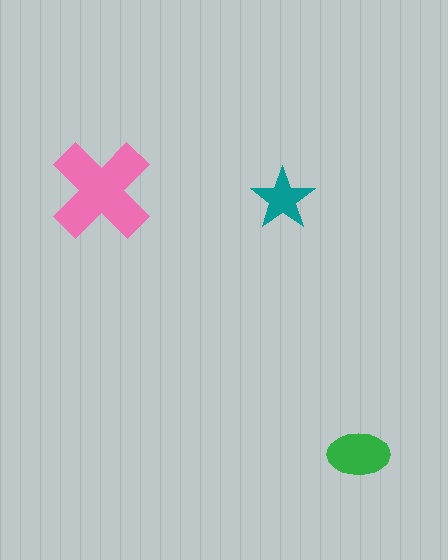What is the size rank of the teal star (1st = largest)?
3rd.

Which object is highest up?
The pink cross is topmost.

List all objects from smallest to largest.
The teal star, the green ellipse, the pink cross.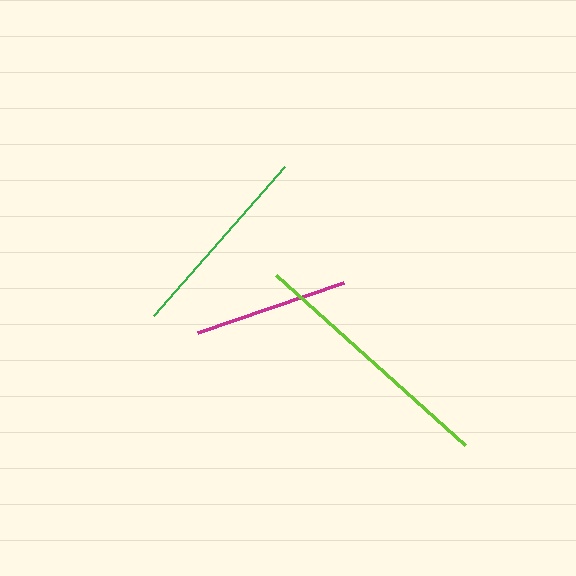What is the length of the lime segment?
The lime segment is approximately 254 pixels long.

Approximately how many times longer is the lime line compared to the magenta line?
The lime line is approximately 1.6 times the length of the magenta line.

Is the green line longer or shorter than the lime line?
The lime line is longer than the green line.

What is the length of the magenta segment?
The magenta segment is approximately 155 pixels long.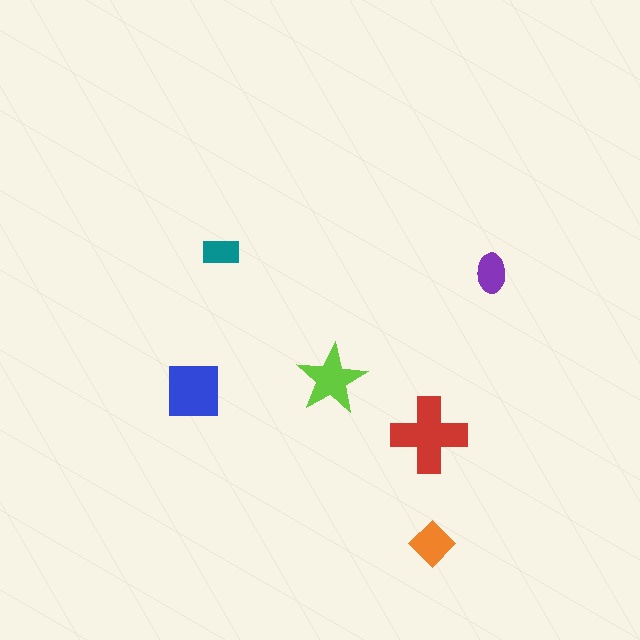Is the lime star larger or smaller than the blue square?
Smaller.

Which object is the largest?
The red cross.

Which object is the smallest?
The teal rectangle.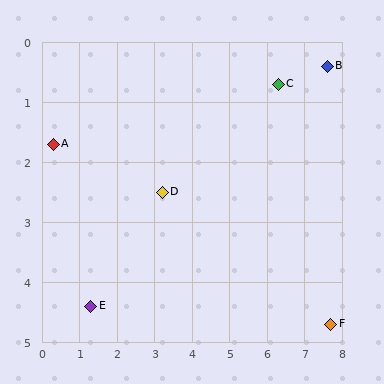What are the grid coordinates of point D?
Point D is at approximately (3.2, 2.5).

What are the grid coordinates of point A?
Point A is at approximately (0.3, 1.7).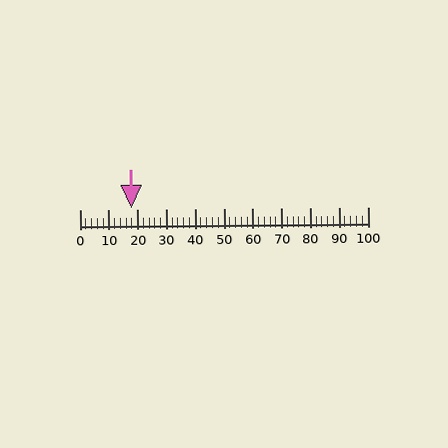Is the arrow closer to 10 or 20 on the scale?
The arrow is closer to 20.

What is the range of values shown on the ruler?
The ruler shows values from 0 to 100.